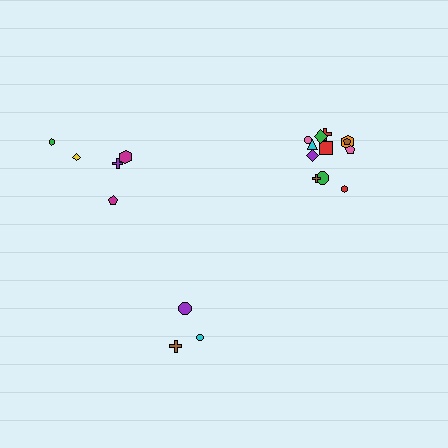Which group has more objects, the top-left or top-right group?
The top-right group.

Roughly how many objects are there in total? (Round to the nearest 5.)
Roughly 20 objects in total.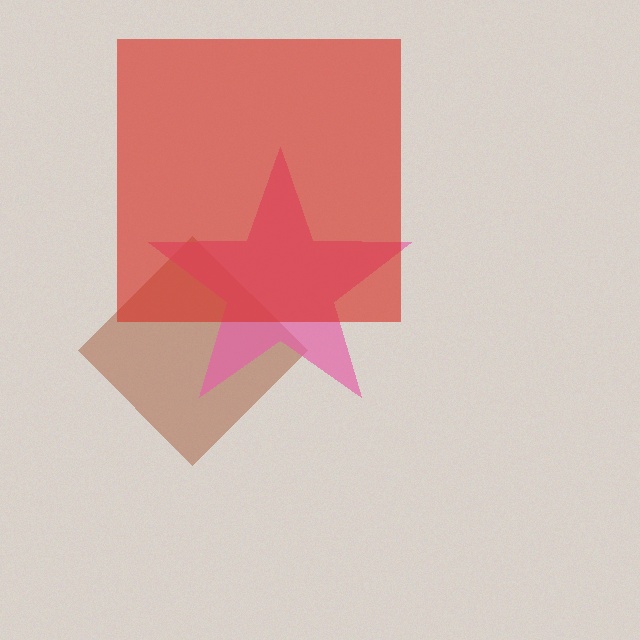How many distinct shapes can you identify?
There are 3 distinct shapes: a brown diamond, a pink star, a red square.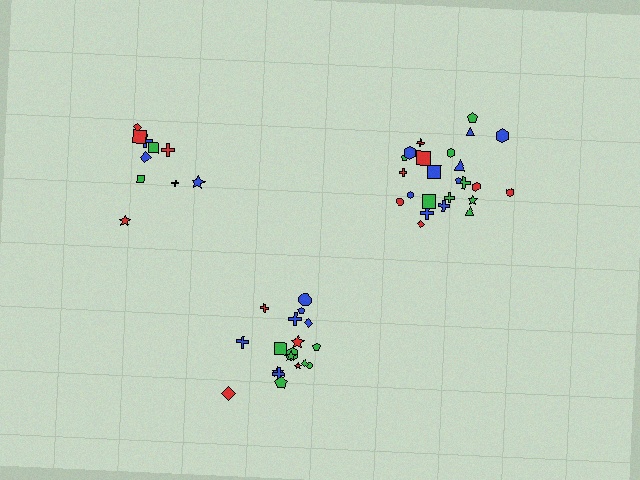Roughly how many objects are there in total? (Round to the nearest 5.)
Roughly 55 objects in total.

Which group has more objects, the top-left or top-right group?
The top-right group.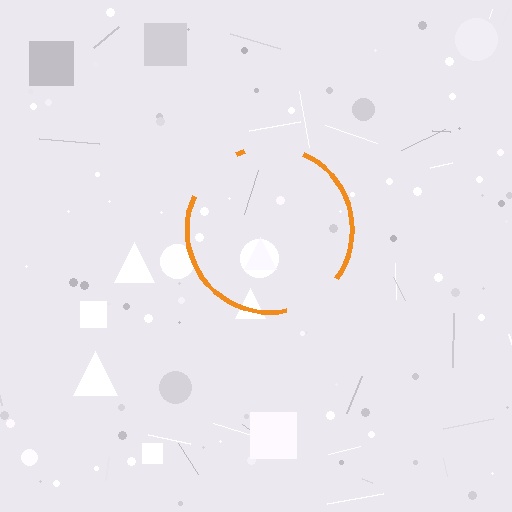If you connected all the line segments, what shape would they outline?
They would outline a circle.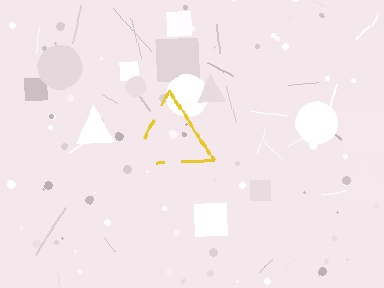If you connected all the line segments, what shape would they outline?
They would outline a triangle.